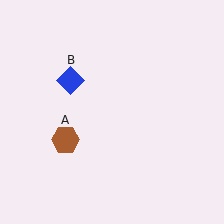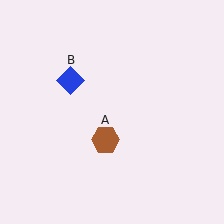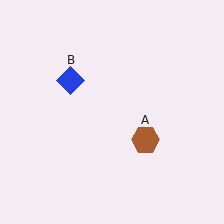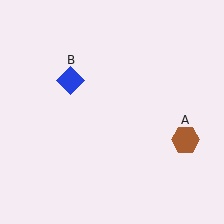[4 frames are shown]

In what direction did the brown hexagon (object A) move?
The brown hexagon (object A) moved right.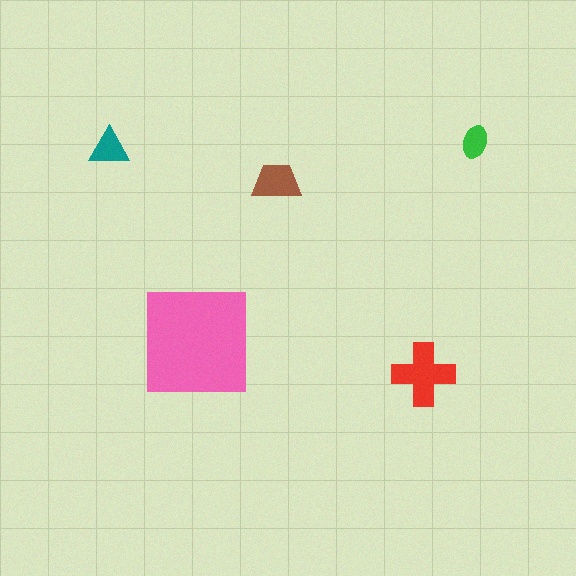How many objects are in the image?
There are 5 objects in the image.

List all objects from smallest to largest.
The green ellipse, the teal triangle, the brown trapezoid, the red cross, the pink square.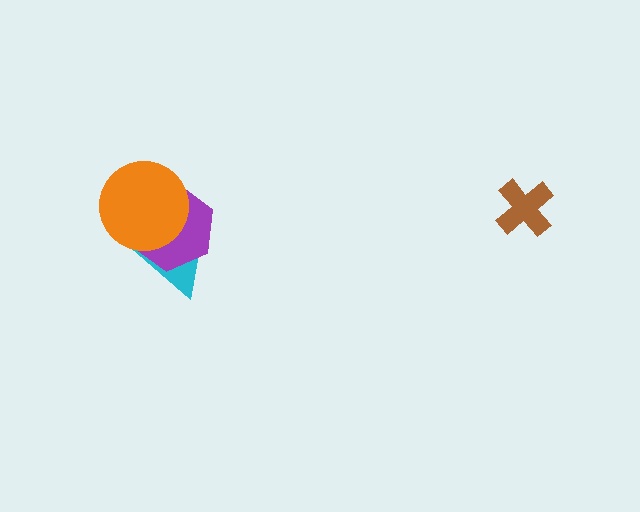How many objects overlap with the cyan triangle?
2 objects overlap with the cyan triangle.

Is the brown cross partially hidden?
No, no other shape covers it.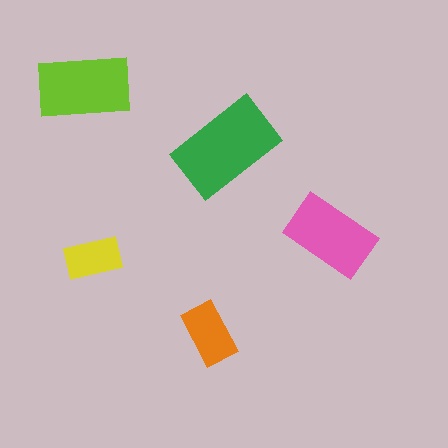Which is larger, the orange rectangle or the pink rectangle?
The pink one.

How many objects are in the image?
There are 5 objects in the image.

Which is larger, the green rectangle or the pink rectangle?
The green one.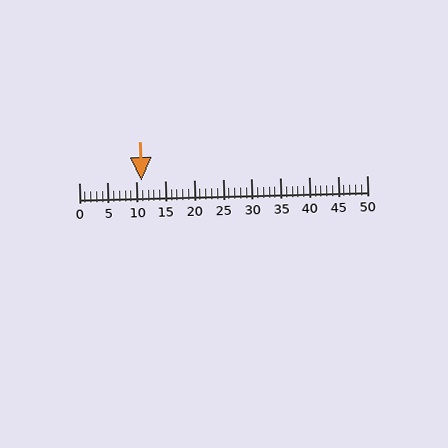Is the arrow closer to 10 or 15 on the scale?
The arrow is closer to 10.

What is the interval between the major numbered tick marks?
The major tick marks are spaced 5 units apart.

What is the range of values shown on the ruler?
The ruler shows values from 0 to 50.